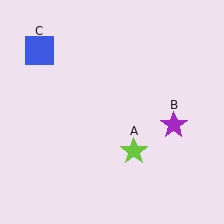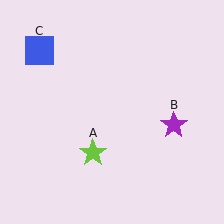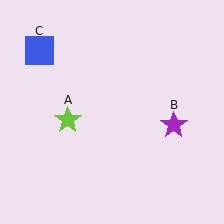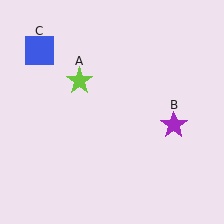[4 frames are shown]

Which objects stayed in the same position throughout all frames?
Purple star (object B) and blue square (object C) remained stationary.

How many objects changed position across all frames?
1 object changed position: lime star (object A).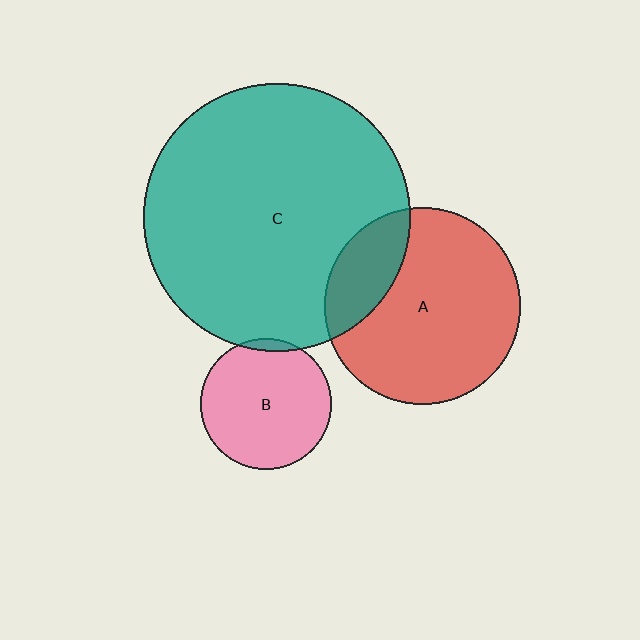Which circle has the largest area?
Circle C (teal).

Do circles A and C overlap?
Yes.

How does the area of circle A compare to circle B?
Approximately 2.3 times.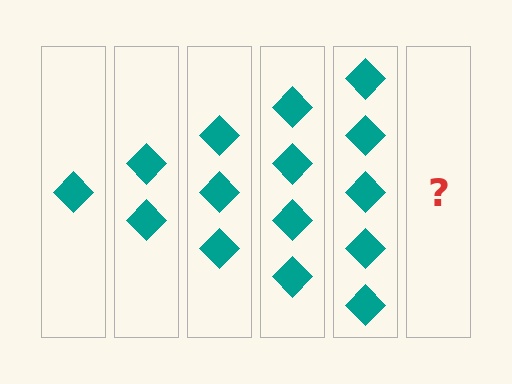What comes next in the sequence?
The next element should be 6 diamonds.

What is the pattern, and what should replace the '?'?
The pattern is that each step adds one more diamond. The '?' should be 6 diamonds.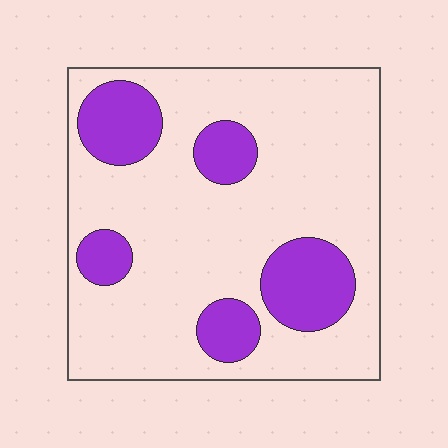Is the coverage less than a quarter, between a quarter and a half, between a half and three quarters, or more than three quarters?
Less than a quarter.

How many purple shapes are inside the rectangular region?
5.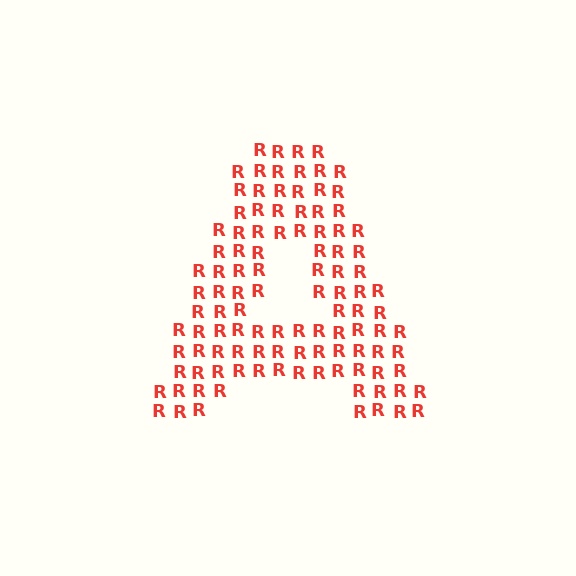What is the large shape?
The large shape is the letter A.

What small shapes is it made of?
It is made of small letter R's.